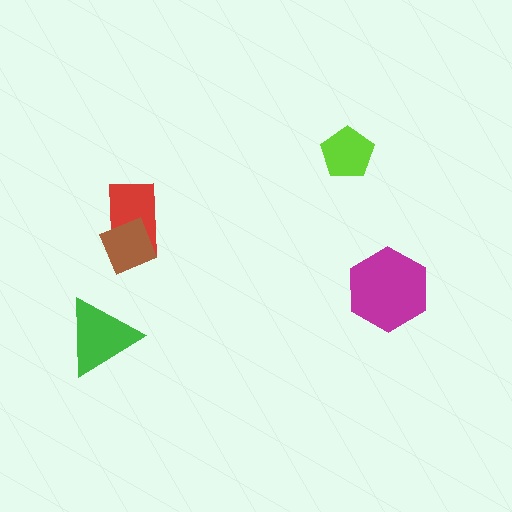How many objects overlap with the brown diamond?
1 object overlaps with the brown diamond.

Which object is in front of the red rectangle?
The brown diamond is in front of the red rectangle.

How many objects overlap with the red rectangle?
1 object overlaps with the red rectangle.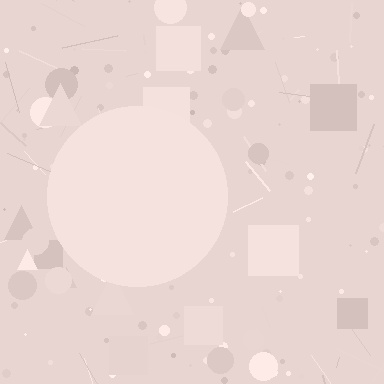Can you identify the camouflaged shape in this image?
The camouflaged shape is a circle.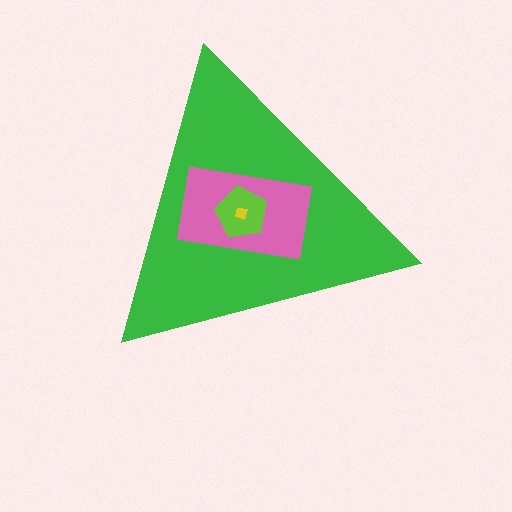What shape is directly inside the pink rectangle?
The lime pentagon.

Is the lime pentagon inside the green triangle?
Yes.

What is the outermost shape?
The green triangle.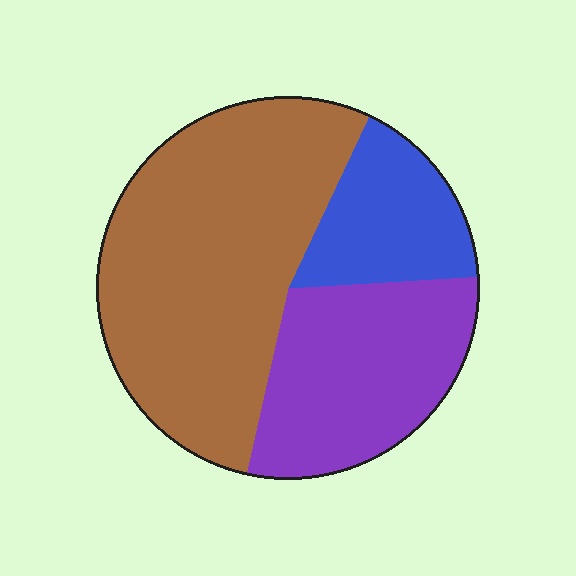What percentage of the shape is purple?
Purple covers roughly 30% of the shape.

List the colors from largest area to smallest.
From largest to smallest: brown, purple, blue.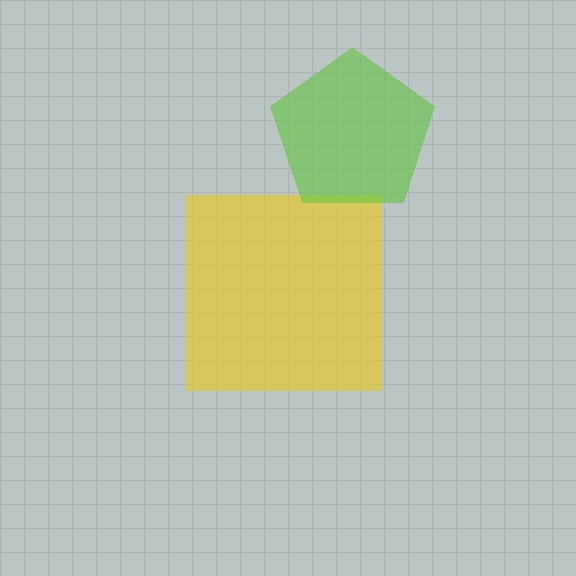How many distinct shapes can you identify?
There are 2 distinct shapes: a yellow square, a lime pentagon.